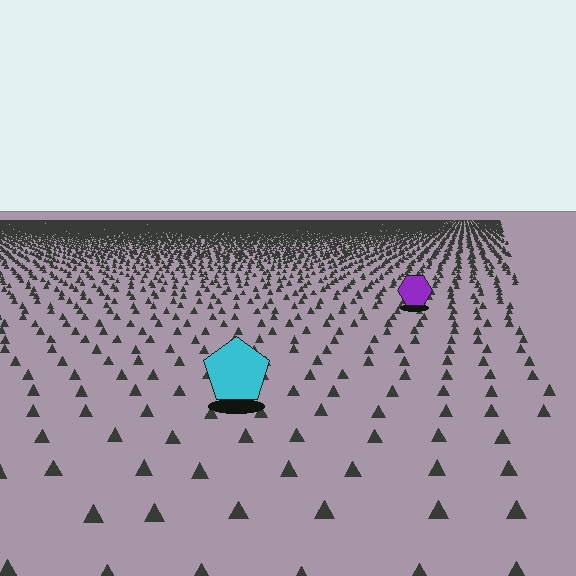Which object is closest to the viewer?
The cyan pentagon is closest. The texture marks near it are larger and more spread out.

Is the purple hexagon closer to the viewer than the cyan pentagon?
No. The cyan pentagon is closer — you can tell from the texture gradient: the ground texture is coarser near it.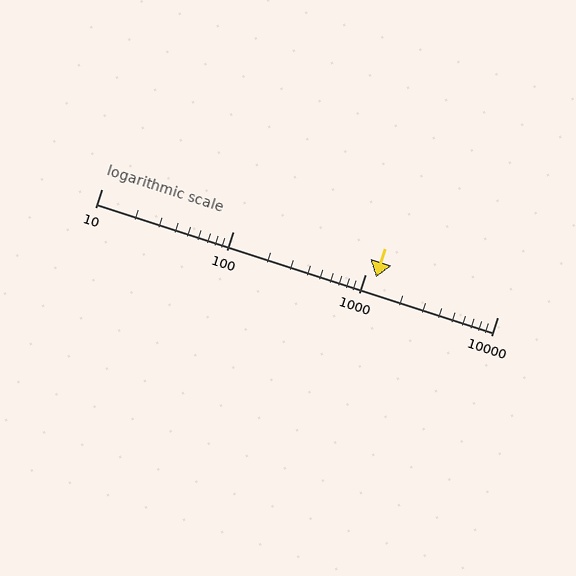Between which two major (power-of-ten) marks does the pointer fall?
The pointer is between 1000 and 10000.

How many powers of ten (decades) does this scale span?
The scale spans 3 decades, from 10 to 10000.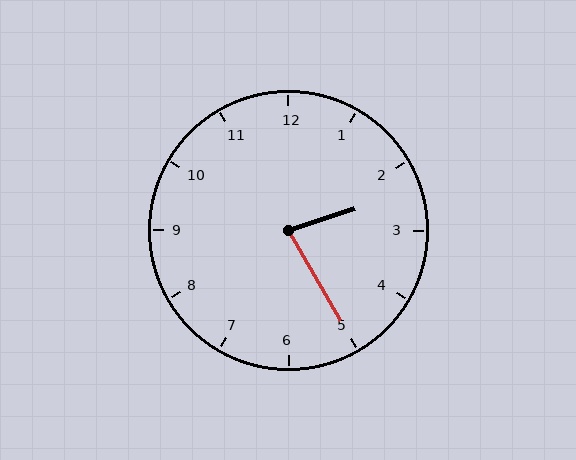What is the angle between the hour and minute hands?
Approximately 78 degrees.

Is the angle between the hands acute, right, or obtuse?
It is acute.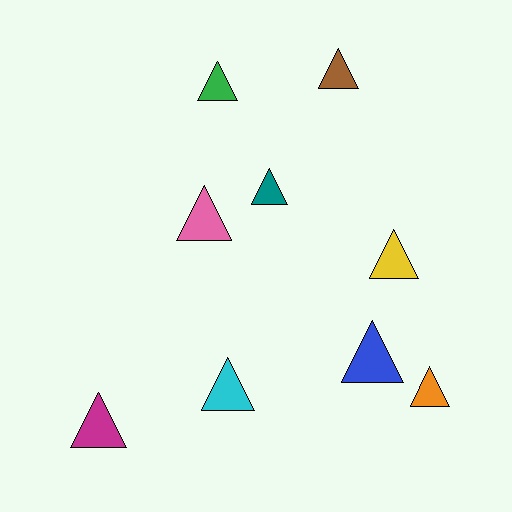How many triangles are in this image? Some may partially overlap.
There are 9 triangles.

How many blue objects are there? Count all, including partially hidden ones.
There is 1 blue object.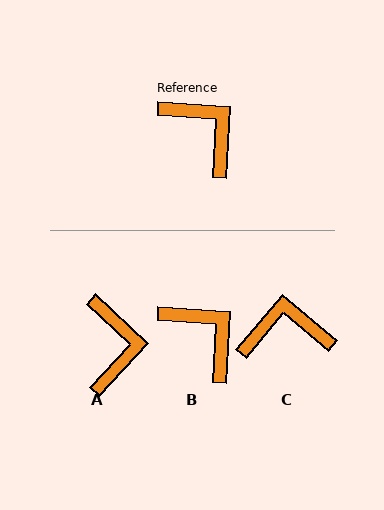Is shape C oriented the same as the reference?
No, it is off by about 53 degrees.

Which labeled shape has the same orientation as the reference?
B.